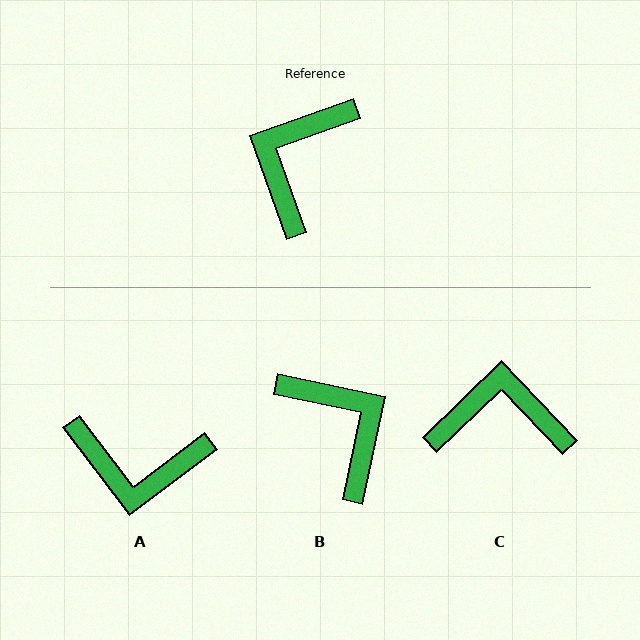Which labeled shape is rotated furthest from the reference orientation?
B, about 121 degrees away.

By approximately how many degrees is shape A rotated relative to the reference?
Approximately 107 degrees counter-clockwise.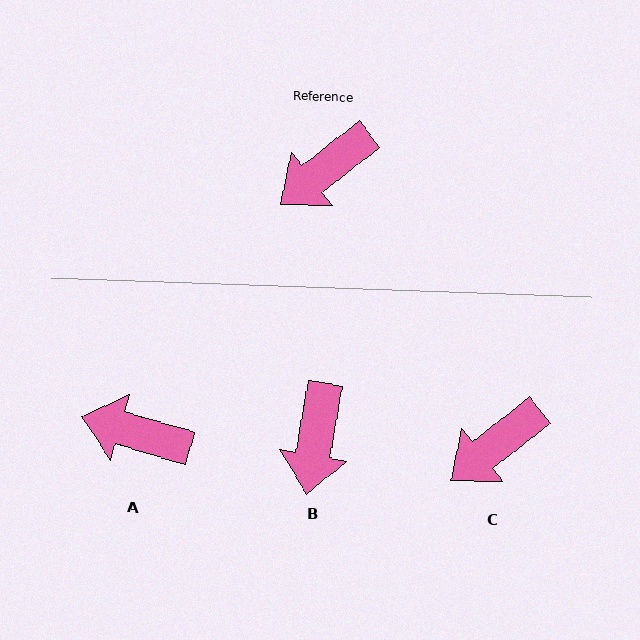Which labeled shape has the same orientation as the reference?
C.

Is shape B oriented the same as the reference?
No, it is off by about 42 degrees.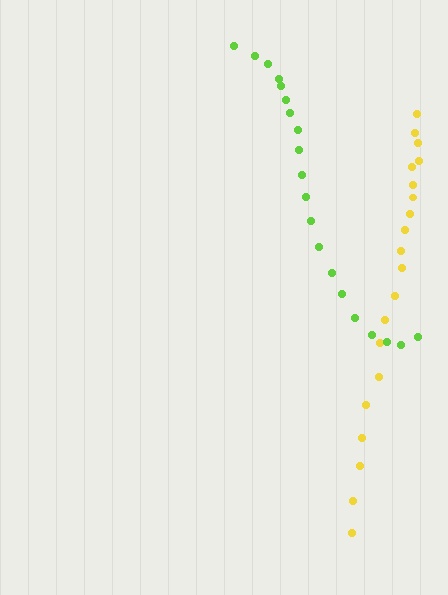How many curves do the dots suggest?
There are 2 distinct paths.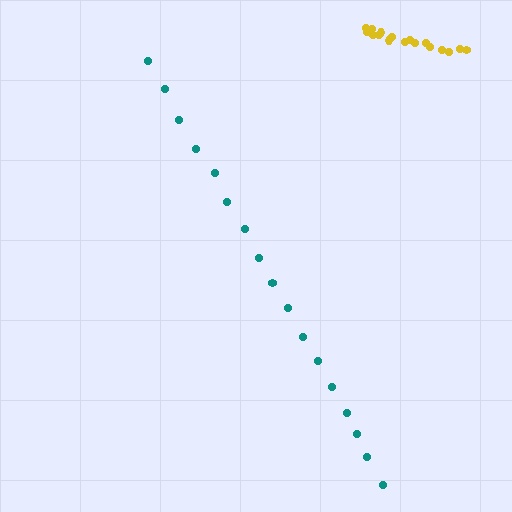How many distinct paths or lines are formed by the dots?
There are 2 distinct paths.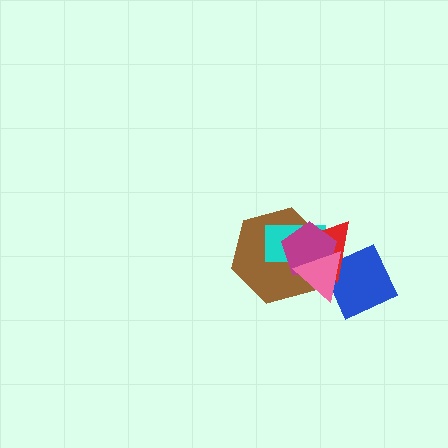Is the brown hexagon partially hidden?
Yes, it is partially covered by another shape.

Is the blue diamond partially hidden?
Yes, it is partially covered by another shape.